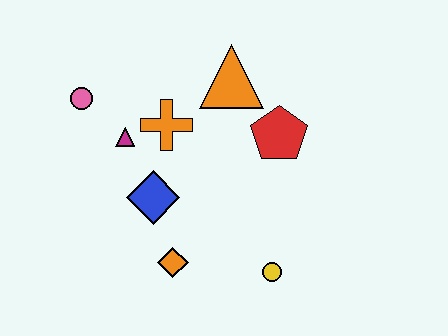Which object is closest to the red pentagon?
The orange triangle is closest to the red pentagon.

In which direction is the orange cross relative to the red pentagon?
The orange cross is to the left of the red pentagon.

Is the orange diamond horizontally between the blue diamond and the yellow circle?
Yes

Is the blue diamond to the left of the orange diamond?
Yes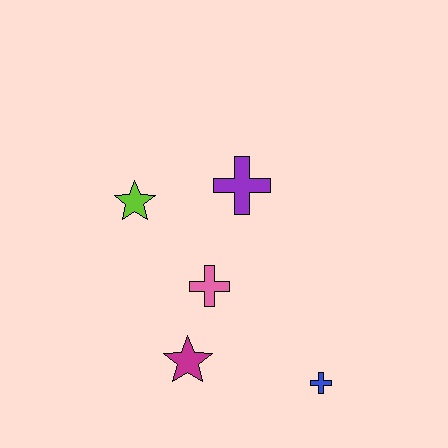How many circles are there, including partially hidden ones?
There are no circles.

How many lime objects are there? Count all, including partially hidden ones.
There is 1 lime object.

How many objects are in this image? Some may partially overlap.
There are 5 objects.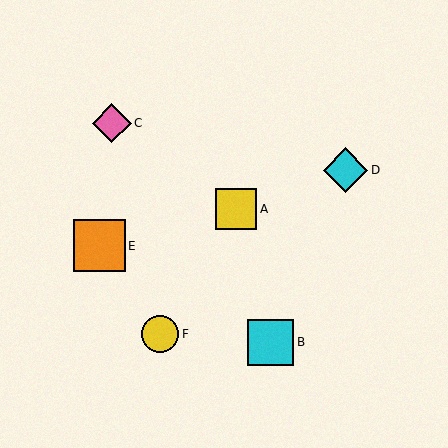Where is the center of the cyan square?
The center of the cyan square is at (271, 342).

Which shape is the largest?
The orange square (labeled E) is the largest.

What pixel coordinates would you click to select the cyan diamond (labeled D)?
Click at (346, 170) to select the cyan diamond D.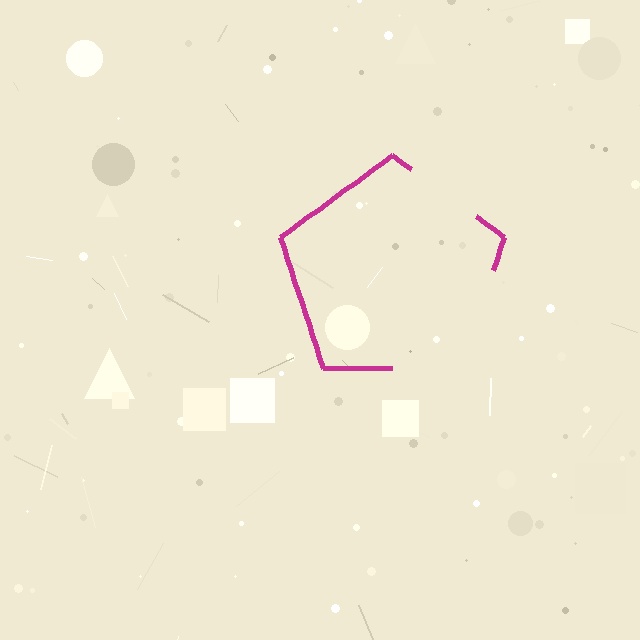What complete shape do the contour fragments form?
The contour fragments form a pentagon.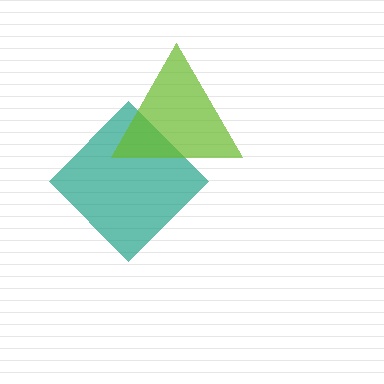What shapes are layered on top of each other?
The layered shapes are: a teal diamond, a lime triangle.